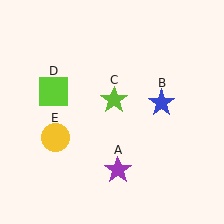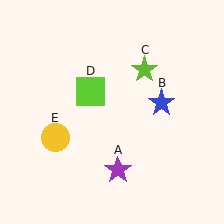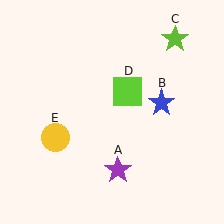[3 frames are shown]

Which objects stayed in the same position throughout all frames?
Purple star (object A) and blue star (object B) and yellow circle (object E) remained stationary.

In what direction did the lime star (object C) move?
The lime star (object C) moved up and to the right.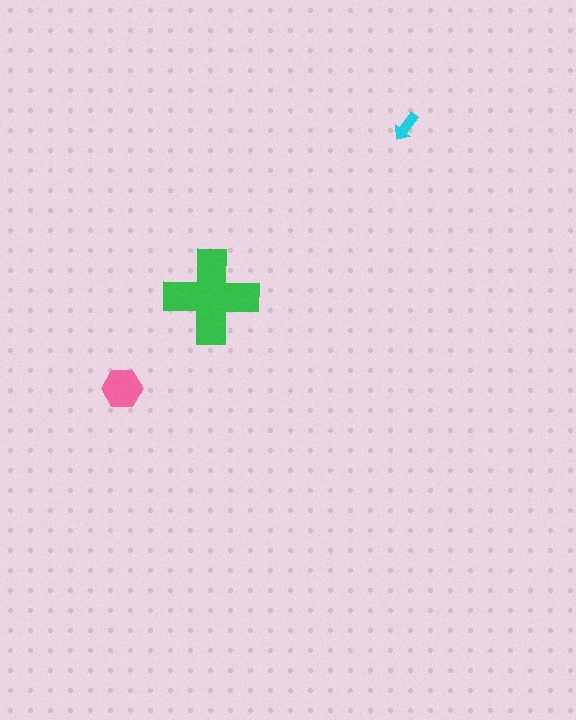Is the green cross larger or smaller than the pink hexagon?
Larger.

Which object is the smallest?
The cyan arrow.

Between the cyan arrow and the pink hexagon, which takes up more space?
The pink hexagon.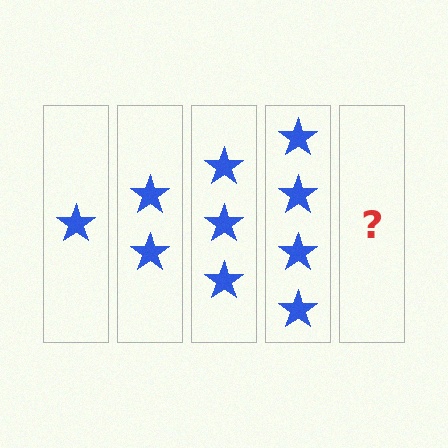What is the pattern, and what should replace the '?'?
The pattern is that each step adds one more star. The '?' should be 5 stars.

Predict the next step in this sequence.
The next step is 5 stars.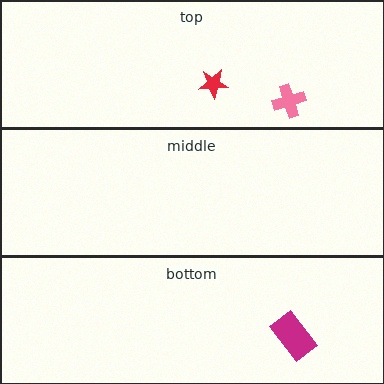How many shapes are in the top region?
2.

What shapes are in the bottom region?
The magenta rectangle.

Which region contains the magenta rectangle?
The bottom region.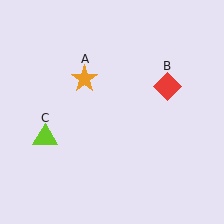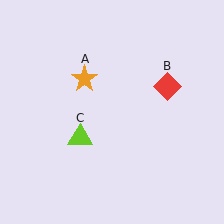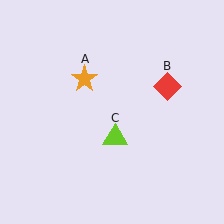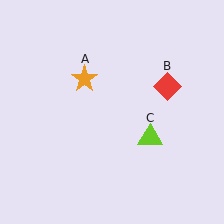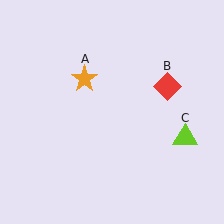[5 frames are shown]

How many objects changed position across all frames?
1 object changed position: lime triangle (object C).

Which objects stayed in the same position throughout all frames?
Orange star (object A) and red diamond (object B) remained stationary.